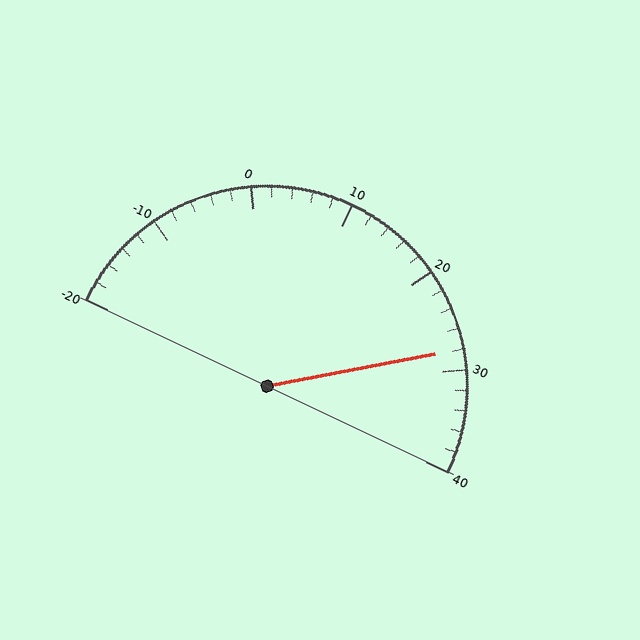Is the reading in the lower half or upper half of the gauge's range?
The reading is in the upper half of the range (-20 to 40).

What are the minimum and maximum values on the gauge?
The gauge ranges from -20 to 40.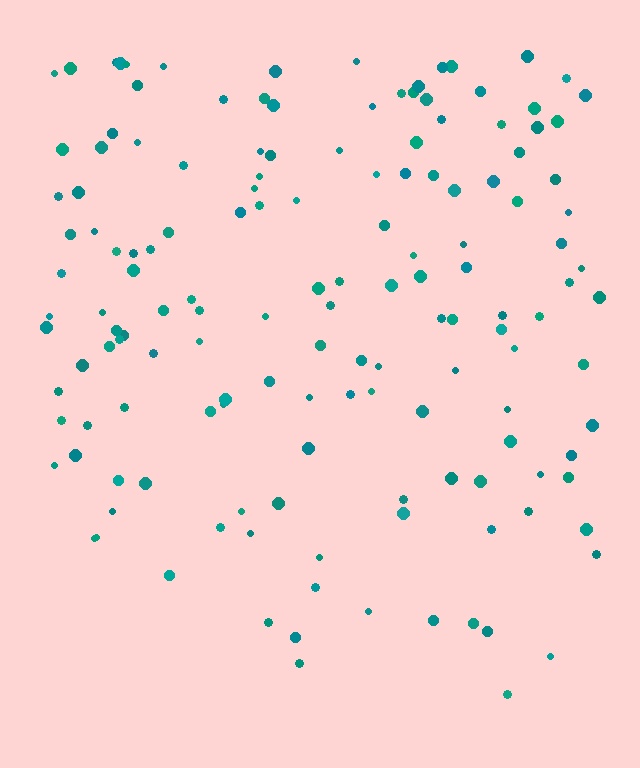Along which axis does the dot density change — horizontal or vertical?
Vertical.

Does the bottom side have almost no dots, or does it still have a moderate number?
Still a moderate number, just noticeably fewer than the top.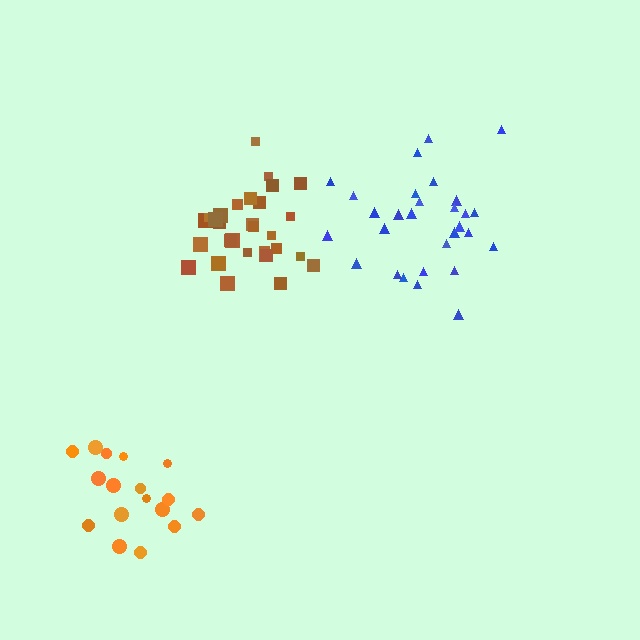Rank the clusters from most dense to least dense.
brown, orange, blue.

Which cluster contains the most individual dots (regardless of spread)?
Brown (30).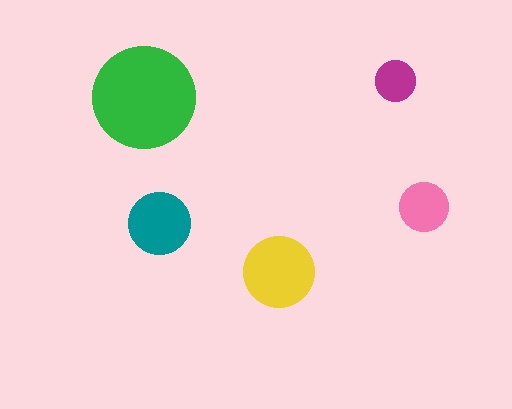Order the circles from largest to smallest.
the green one, the yellow one, the teal one, the pink one, the magenta one.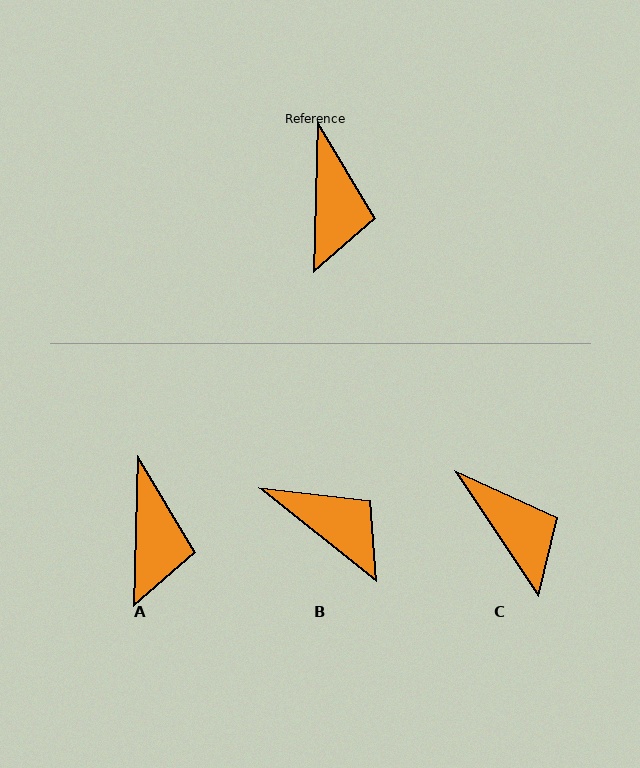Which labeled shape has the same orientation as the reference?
A.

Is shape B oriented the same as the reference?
No, it is off by about 53 degrees.